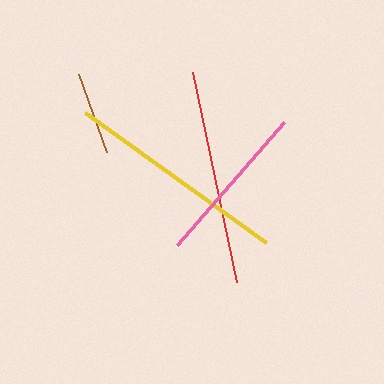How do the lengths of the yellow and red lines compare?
The yellow and red lines are approximately the same length.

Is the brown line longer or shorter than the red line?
The red line is longer than the brown line.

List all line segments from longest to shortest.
From longest to shortest: yellow, red, pink, brown.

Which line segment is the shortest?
The brown line is the shortest at approximately 83 pixels.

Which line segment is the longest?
The yellow line is the longest at approximately 223 pixels.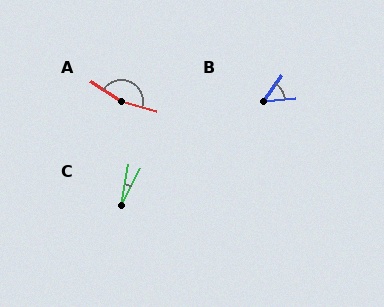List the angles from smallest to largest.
C (18°), B (49°), A (162°).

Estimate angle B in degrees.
Approximately 49 degrees.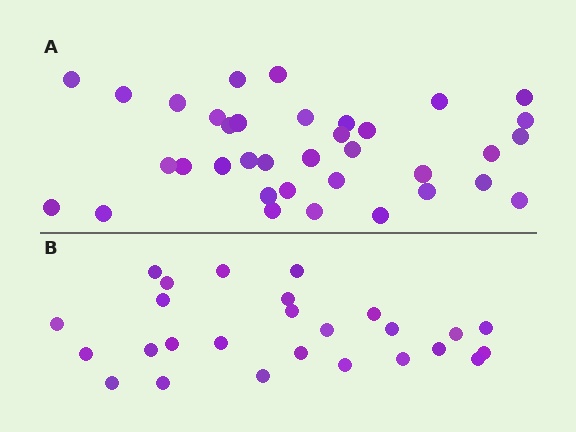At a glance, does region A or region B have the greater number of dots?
Region A (the top region) has more dots.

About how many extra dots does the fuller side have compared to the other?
Region A has roughly 10 or so more dots than region B.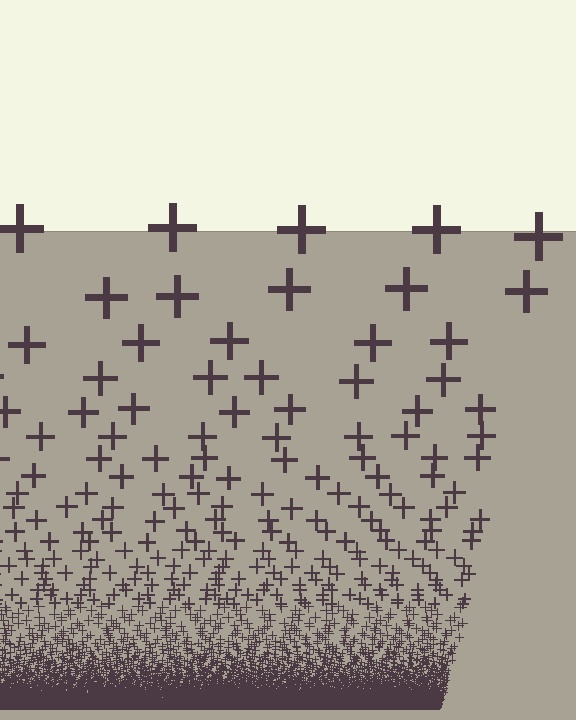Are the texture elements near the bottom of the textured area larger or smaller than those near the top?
Smaller. The gradient is inverted — elements near the bottom are smaller and denser.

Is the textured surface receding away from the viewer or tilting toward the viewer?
The surface appears to tilt toward the viewer. Texture elements get larger and sparser toward the top.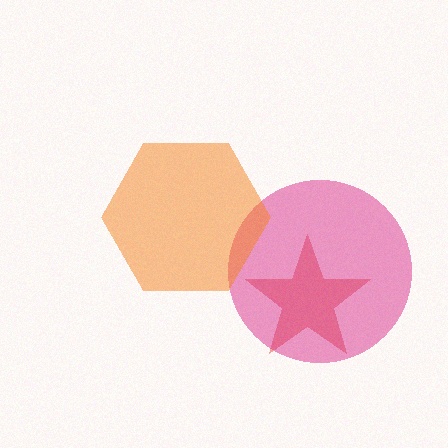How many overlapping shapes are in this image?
There are 3 overlapping shapes in the image.